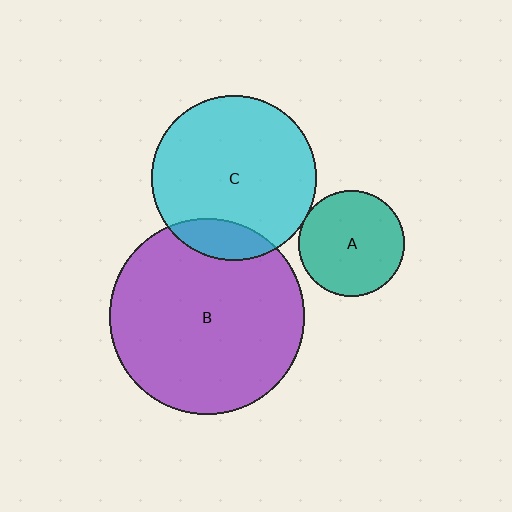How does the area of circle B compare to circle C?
Approximately 1.4 times.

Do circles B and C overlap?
Yes.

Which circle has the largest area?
Circle B (purple).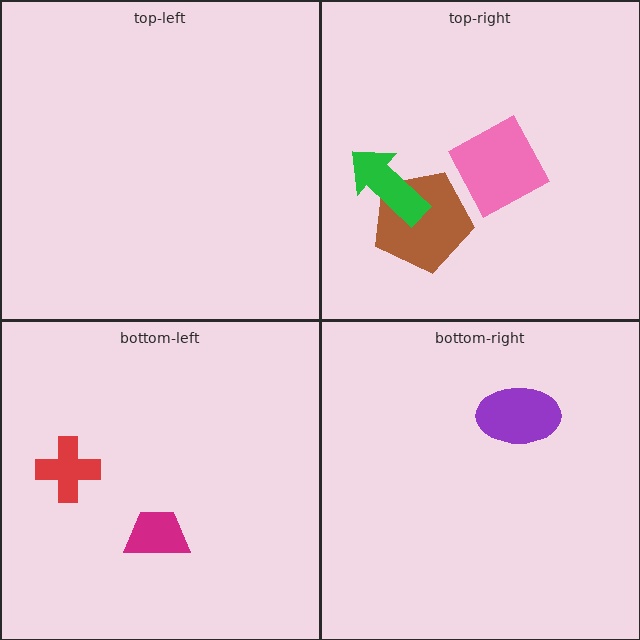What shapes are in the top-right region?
The brown pentagon, the pink square, the green arrow.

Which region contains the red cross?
The bottom-left region.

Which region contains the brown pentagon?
The top-right region.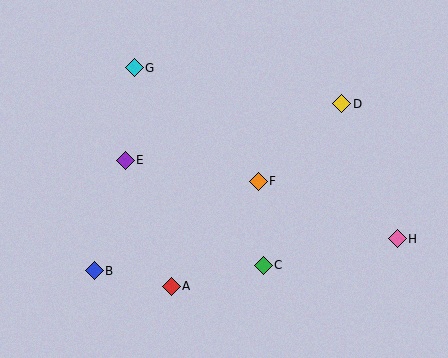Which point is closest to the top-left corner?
Point G is closest to the top-left corner.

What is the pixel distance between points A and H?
The distance between A and H is 231 pixels.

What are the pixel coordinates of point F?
Point F is at (258, 181).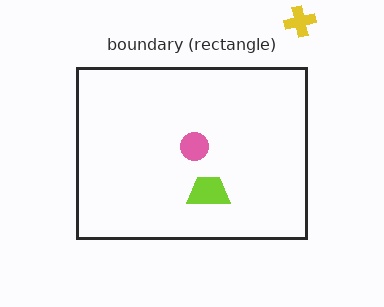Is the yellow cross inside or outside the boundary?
Outside.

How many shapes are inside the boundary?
2 inside, 1 outside.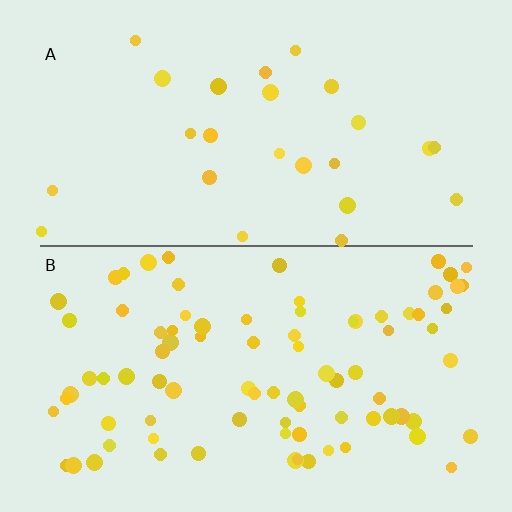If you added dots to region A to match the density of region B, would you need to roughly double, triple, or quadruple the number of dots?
Approximately triple.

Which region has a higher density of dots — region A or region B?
B (the bottom).